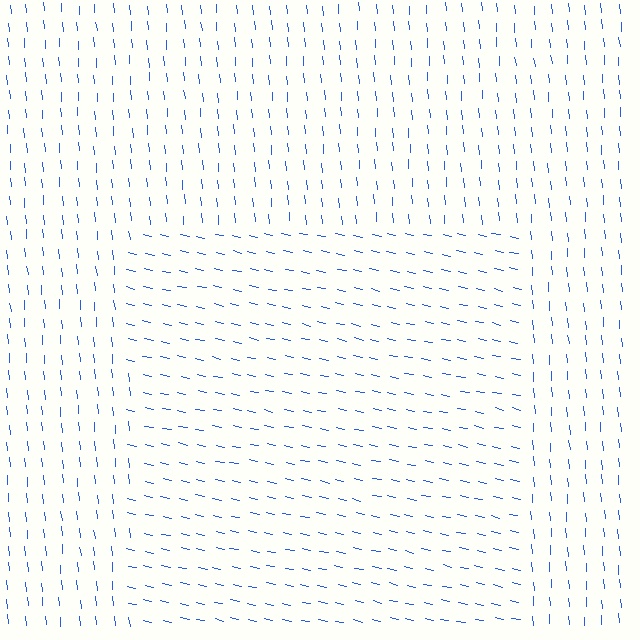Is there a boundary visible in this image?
Yes, there is a texture boundary formed by a change in line orientation.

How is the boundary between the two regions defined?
The boundary is defined purely by a change in line orientation (approximately 72 degrees difference). All lines are the same color and thickness.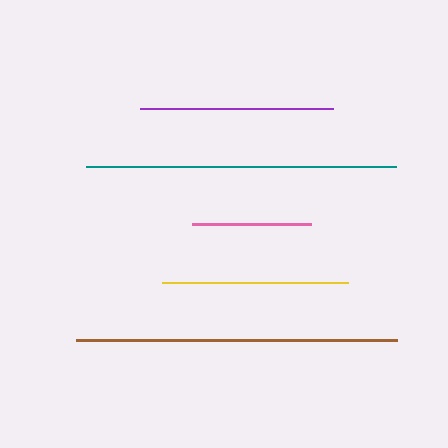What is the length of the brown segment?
The brown segment is approximately 321 pixels long.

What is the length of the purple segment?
The purple segment is approximately 193 pixels long.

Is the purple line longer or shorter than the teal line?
The teal line is longer than the purple line.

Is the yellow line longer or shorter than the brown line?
The brown line is longer than the yellow line.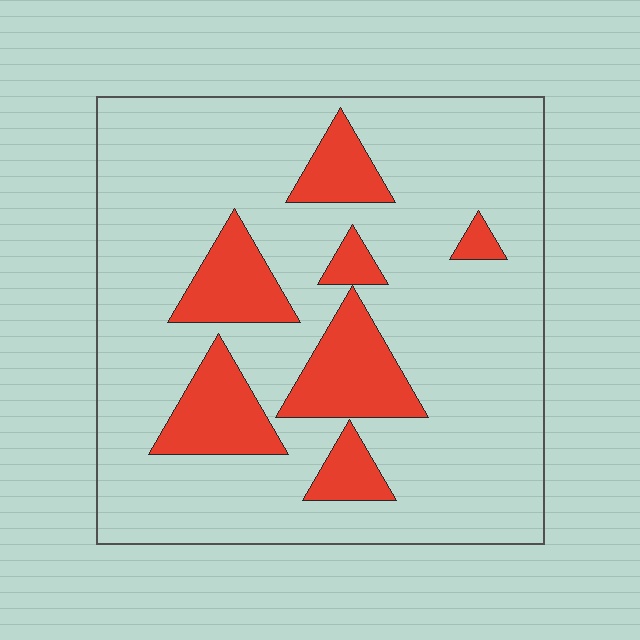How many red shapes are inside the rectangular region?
7.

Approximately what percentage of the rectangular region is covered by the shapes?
Approximately 20%.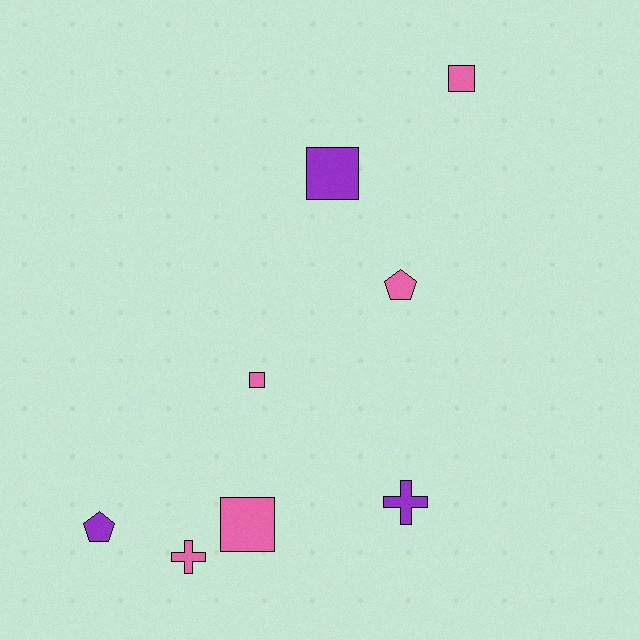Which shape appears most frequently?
Square, with 4 objects.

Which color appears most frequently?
Pink, with 5 objects.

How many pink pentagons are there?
There is 1 pink pentagon.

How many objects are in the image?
There are 8 objects.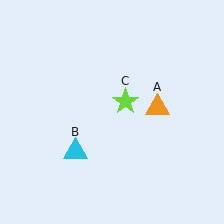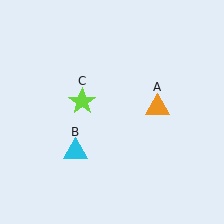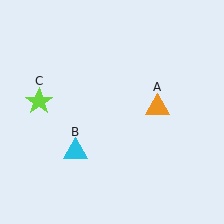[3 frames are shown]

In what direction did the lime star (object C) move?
The lime star (object C) moved left.